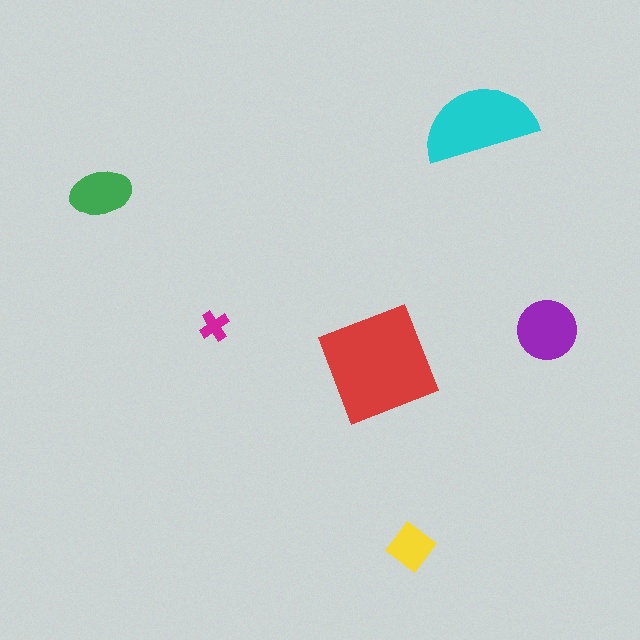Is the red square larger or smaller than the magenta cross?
Larger.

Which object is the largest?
The red square.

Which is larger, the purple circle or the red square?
The red square.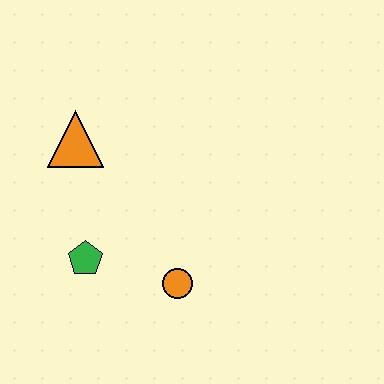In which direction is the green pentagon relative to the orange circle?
The green pentagon is to the left of the orange circle.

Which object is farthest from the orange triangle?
The orange circle is farthest from the orange triangle.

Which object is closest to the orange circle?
The green pentagon is closest to the orange circle.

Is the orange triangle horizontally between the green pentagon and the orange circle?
No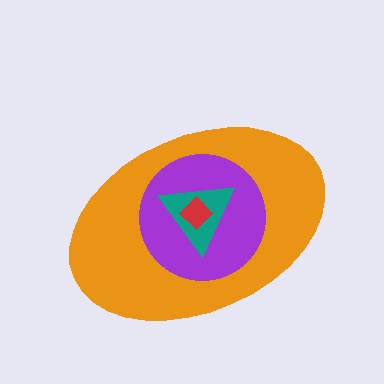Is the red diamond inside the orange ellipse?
Yes.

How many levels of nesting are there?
4.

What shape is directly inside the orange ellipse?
The purple circle.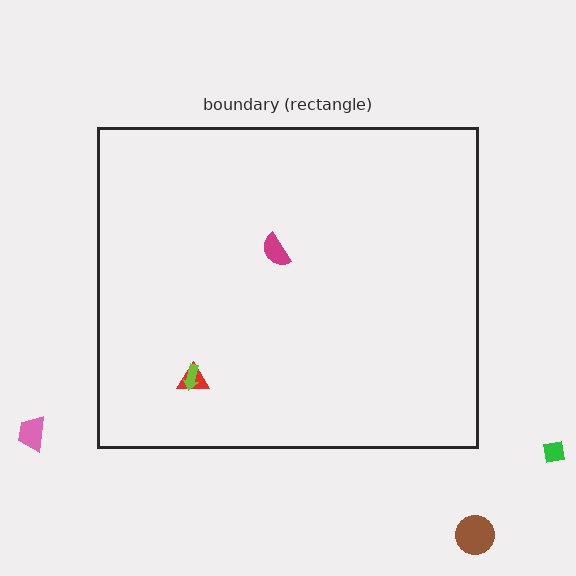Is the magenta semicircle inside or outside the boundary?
Inside.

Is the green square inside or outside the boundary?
Outside.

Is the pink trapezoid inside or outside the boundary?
Outside.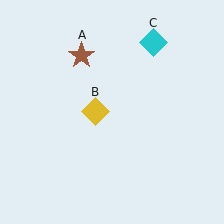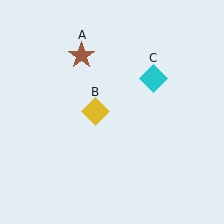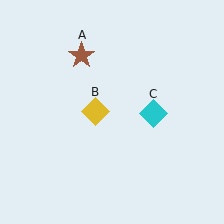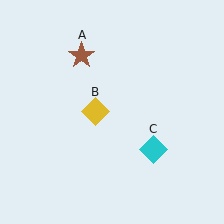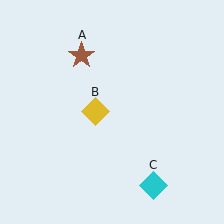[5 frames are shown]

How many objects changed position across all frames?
1 object changed position: cyan diamond (object C).